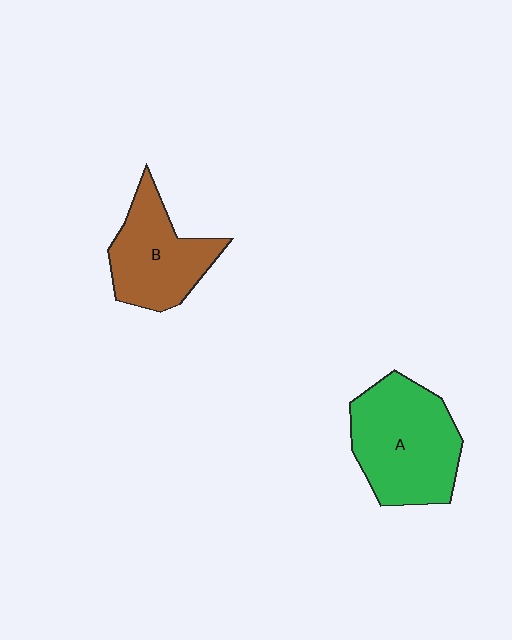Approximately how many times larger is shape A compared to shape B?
Approximately 1.3 times.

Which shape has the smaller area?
Shape B (brown).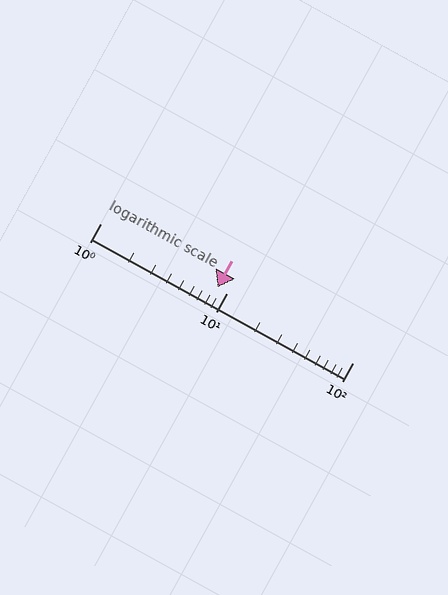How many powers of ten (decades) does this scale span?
The scale spans 2 decades, from 1 to 100.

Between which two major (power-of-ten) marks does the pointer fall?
The pointer is between 1 and 10.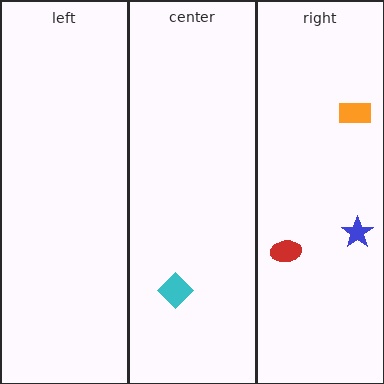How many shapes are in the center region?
1.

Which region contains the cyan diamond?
The center region.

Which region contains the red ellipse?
The right region.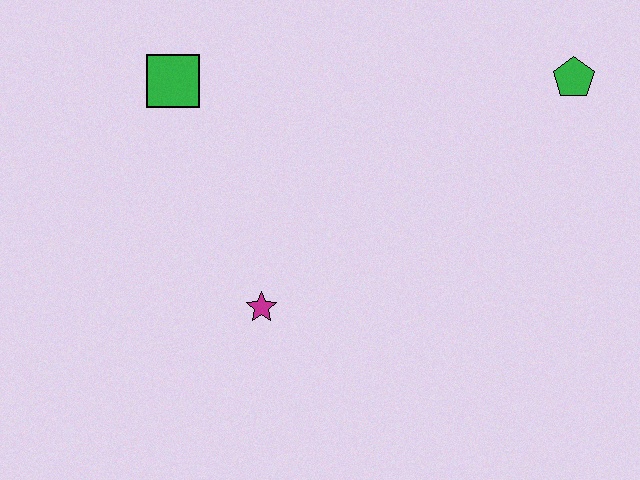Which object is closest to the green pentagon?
The magenta star is closest to the green pentagon.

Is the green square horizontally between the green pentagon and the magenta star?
No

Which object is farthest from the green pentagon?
The green square is farthest from the green pentagon.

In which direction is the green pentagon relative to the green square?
The green pentagon is to the right of the green square.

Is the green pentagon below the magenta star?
No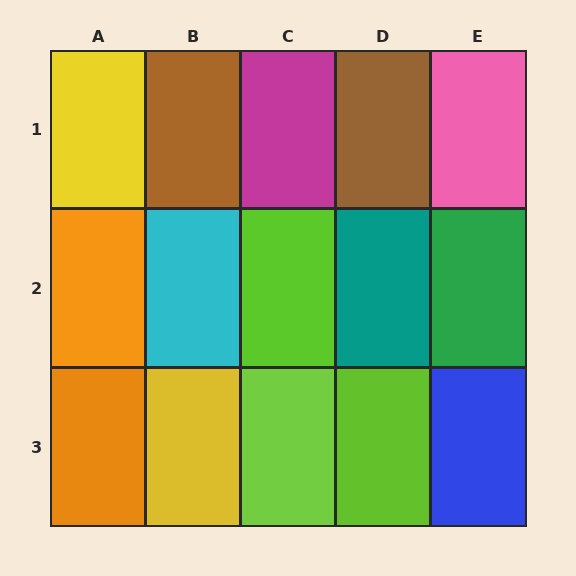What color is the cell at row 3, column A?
Orange.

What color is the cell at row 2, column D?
Teal.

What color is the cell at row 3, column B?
Yellow.